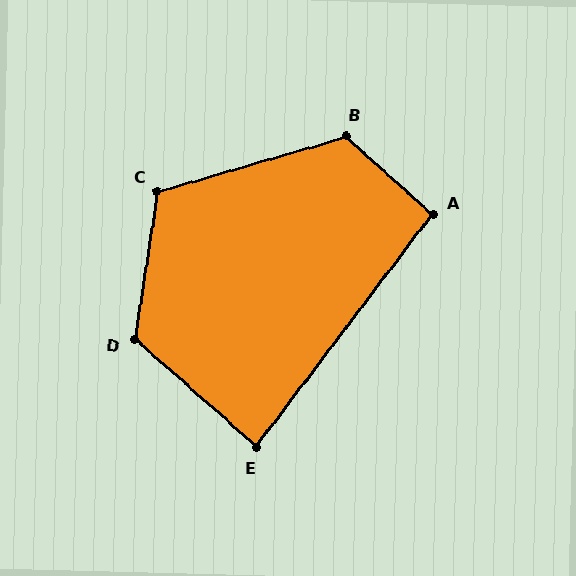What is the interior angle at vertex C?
Approximately 115 degrees (obtuse).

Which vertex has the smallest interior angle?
E, at approximately 86 degrees.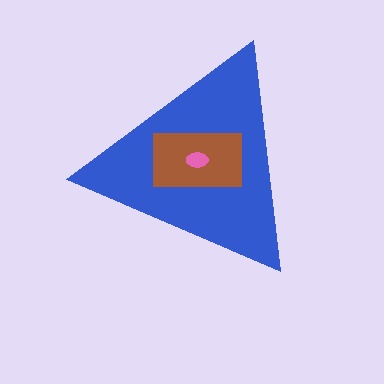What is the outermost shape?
The blue triangle.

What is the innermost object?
The pink ellipse.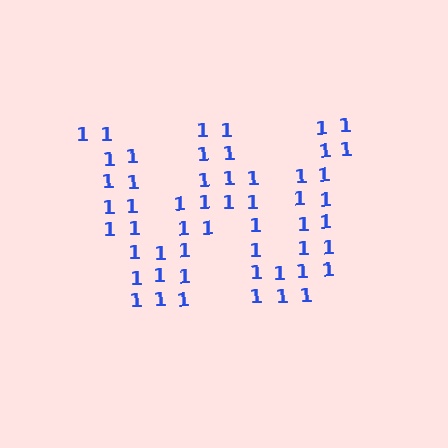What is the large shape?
The large shape is the letter W.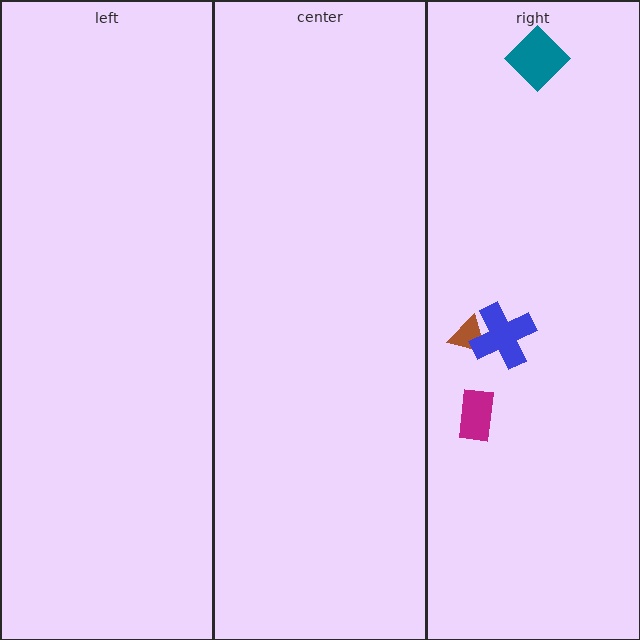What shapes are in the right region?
The teal diamond, the brown triangle, the blue cross, the magenta rectangle.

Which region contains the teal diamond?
The right region.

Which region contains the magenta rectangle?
The right region.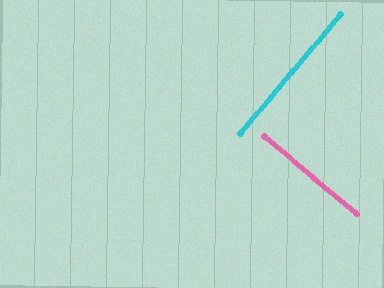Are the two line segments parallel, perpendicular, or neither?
Perpendicular — they meet at approximately 90°.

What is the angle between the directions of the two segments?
Approximately 90 degrees.